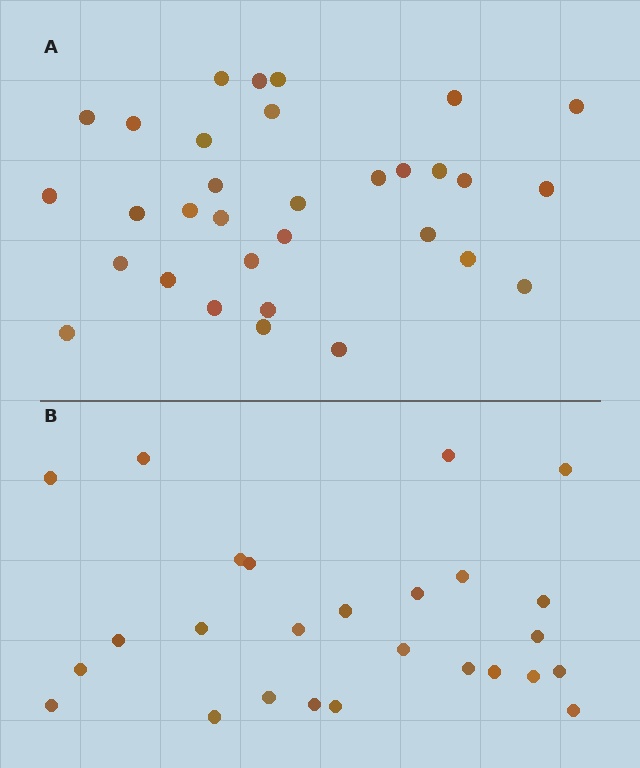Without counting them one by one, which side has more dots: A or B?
Region A (the top region) has more dots.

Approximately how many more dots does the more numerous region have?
Region A has about 6 more dots than region B.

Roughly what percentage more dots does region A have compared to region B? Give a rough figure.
About 25% more.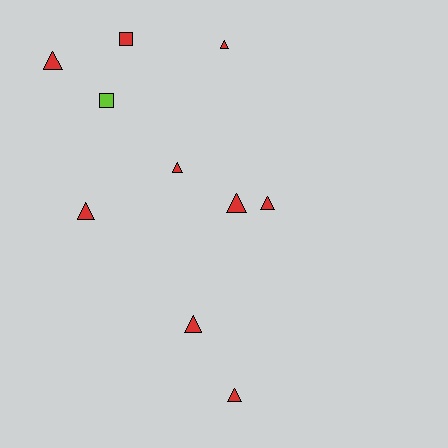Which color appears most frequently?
Red, with 9 objects.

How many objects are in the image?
There are 10 objects.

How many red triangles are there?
There are 8 red triangles.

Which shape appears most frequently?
Triangle, with 8 objects.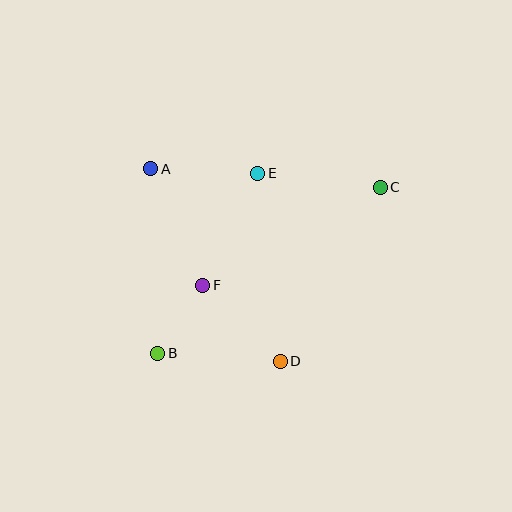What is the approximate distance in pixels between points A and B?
The distance between A and B is approximately 185 pixels.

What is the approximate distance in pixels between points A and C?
The distance between A and C is approximately 230 pixels.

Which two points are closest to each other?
Points B and F are closest to each other.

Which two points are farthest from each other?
Points B and C are farthest from each other.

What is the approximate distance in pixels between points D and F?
The distance between D and F is approximately 109 pixels.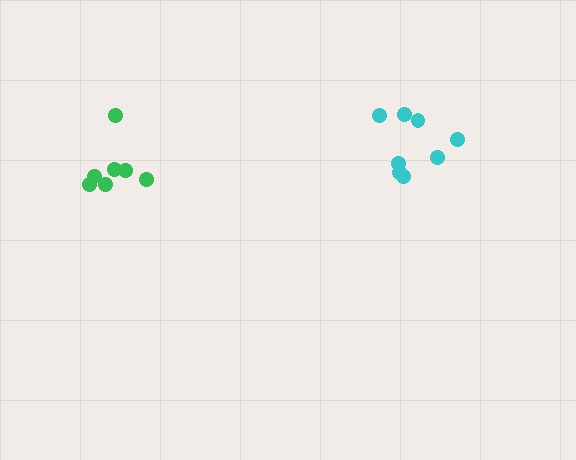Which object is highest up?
The cyan cluster is topmost.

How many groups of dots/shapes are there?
There are 2 groups.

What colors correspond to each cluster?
The clusters are colored: cyan, green.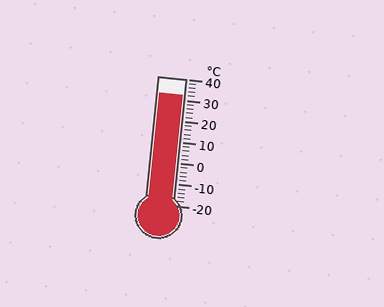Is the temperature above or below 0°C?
The temperature is above 0°C.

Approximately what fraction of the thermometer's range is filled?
The thermometer is filled to approximately 85% of its range.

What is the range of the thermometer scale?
The thermometer scale ranges from -20°C to 40°C.